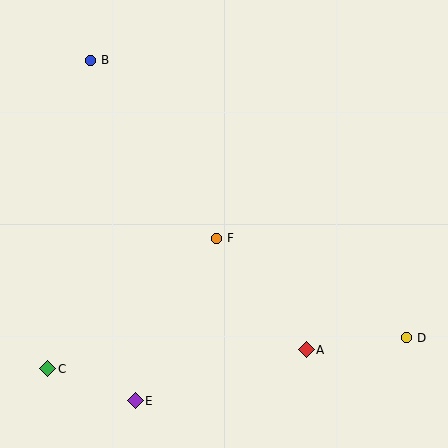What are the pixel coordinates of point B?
Point B is at (91, 60).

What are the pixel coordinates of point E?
Point E is at (135, 401).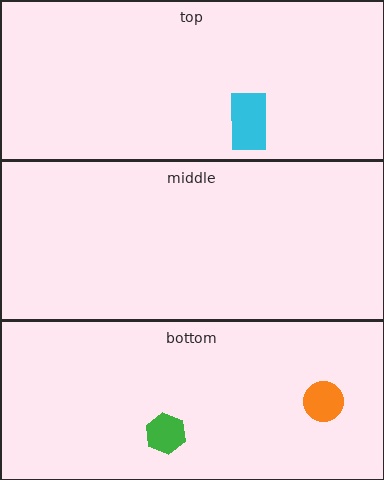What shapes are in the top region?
The cyan rectangle.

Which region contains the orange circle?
The bottom region.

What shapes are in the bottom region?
The orange circle, the green hexagon.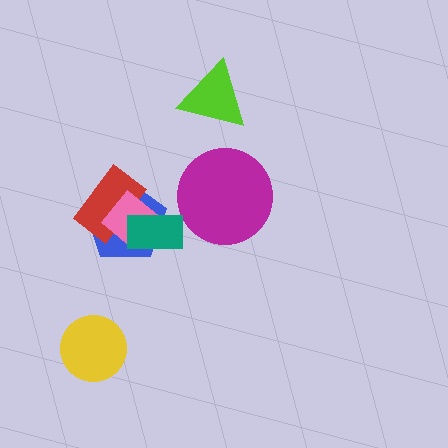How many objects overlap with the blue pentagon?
3 objects overlap with the blue pentagon.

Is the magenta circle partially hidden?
No, no other shape covers it.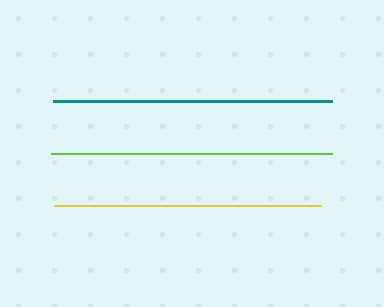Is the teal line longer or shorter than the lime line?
The lime line is longer than the teal line.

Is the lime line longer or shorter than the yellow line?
The lime line is longer than the yellow line.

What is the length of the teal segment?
The teal segment is approximately 279 pixels long.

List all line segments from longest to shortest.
From longest to shortest: lime, teal, yellow.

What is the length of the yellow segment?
The yellow segment is approximately 267 pixels long.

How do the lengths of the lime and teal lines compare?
The lime and teal lines are approximately the same length.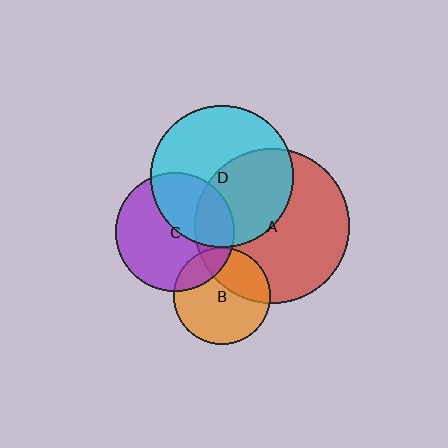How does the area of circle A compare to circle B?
Approximately 2.5 times.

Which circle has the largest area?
Circle A (red).